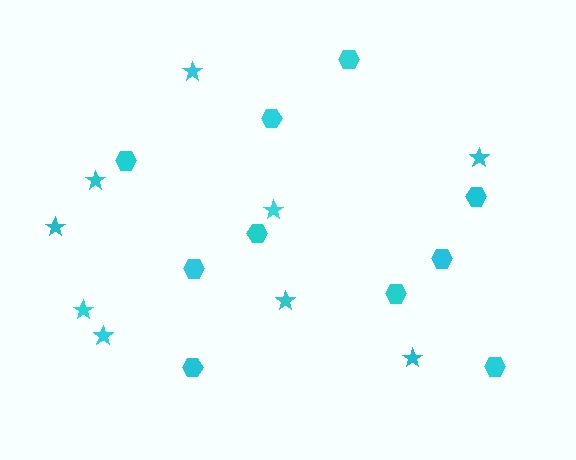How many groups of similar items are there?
There are 2 groups: one group of hexagons (10) and one group of stars (9).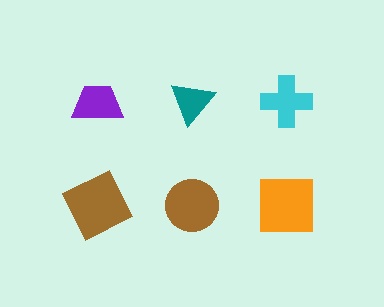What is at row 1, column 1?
A purple trapezoid.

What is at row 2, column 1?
A brown square.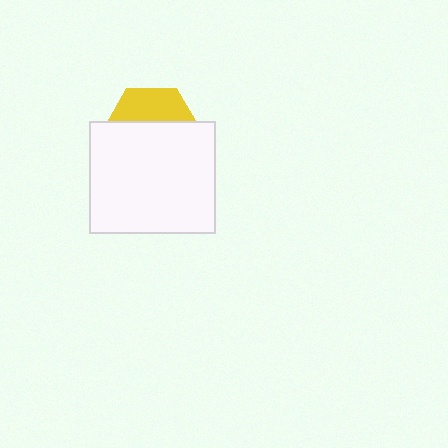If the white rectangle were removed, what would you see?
You would see the complete yellow hexagon.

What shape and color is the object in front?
The object in front is a white rectangle.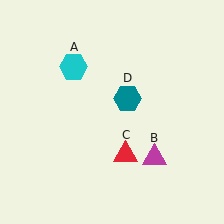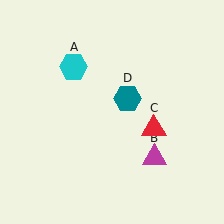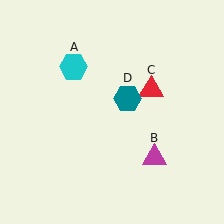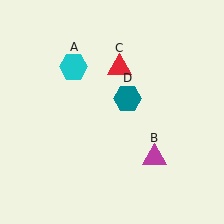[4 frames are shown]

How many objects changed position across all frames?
1 object changed position: red triangle (object C).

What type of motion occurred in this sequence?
The red triangle (object C) rotated counterclockwise around the center of the scene.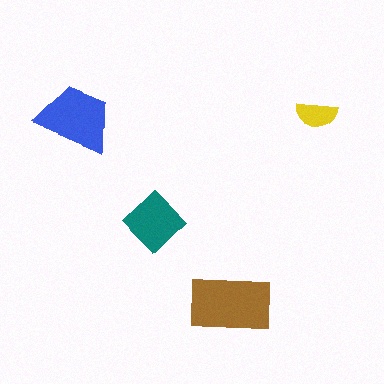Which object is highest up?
The yellow semicircle is topmost.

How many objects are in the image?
There are 4 objects in the image.